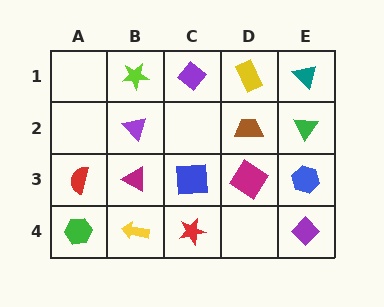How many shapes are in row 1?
4 shapes.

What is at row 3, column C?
A blue square.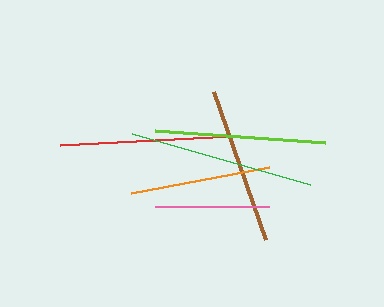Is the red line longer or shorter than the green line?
The green line is longer than the red line.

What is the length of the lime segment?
The lime segment is approximately 171 pixels long.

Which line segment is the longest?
The green line is the longest at approximately 185 pixels.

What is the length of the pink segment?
The pink segment is approximately 114 pixels long.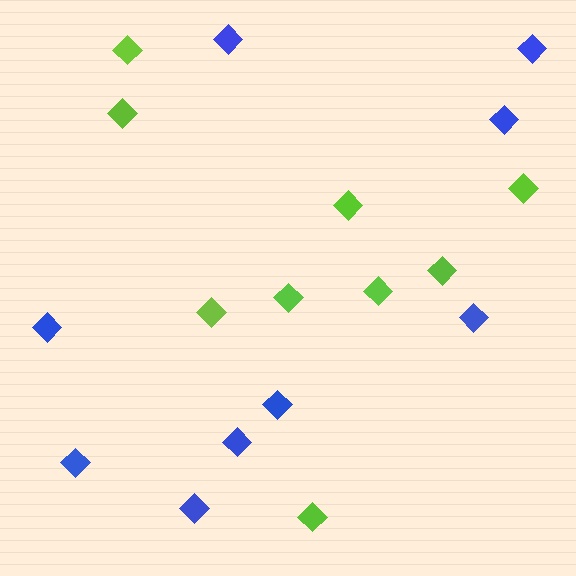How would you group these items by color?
There are 2 groups: one group of lime diamonds (9) and one group of blue diamonds (9).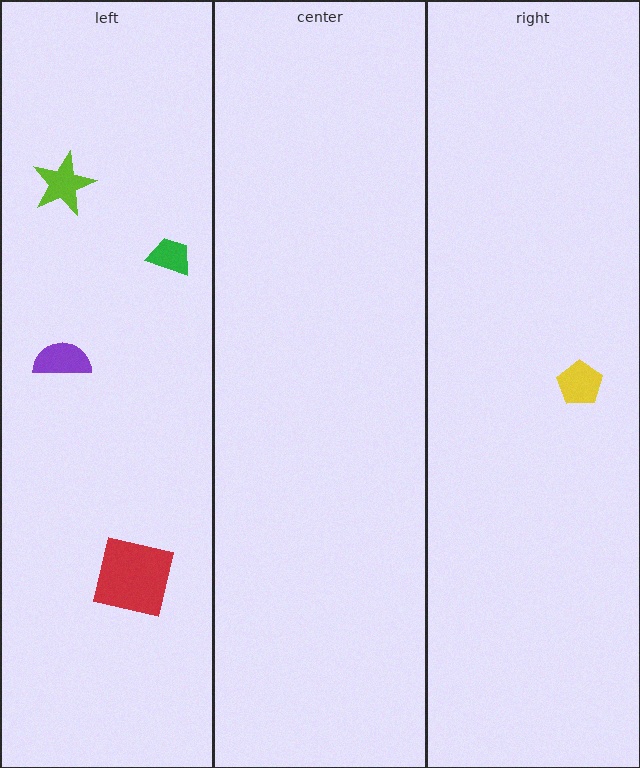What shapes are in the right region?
The yellow pentagon.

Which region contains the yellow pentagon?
The right region.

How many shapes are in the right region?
1.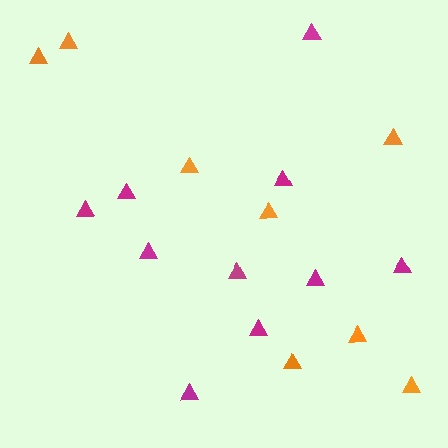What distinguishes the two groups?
There are 2 groups: one group of magenta triangles (10) and one group of orange triangles (8).